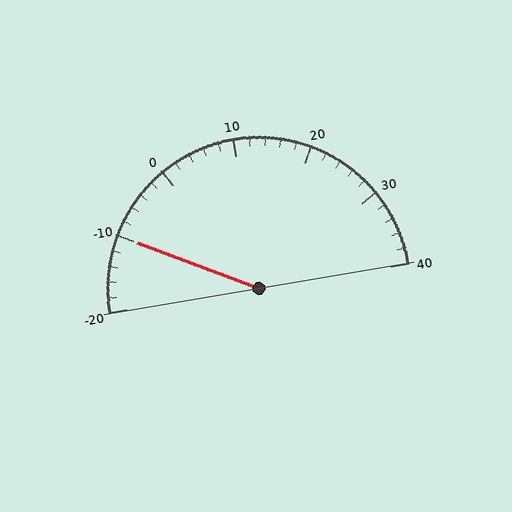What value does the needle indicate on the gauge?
The needle indicates approximately -10.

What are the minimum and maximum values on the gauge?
The gauge ranges from -20 to 40.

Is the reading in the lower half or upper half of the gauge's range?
The reading is in the lower half of the range (-20 to 40).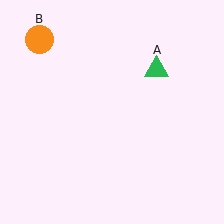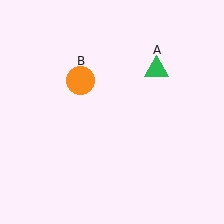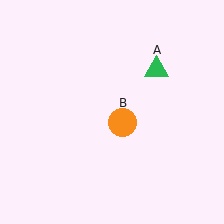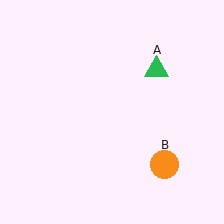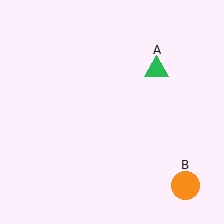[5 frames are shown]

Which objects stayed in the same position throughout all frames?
Green triangle (object A) remained stationary.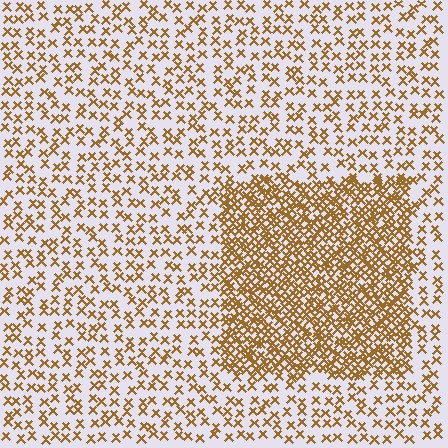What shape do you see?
I see a rectangle.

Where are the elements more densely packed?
The elements are more densely packed inside the rectangle boundary.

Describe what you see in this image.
The image contains small brown elements arranged at two different densities. A rectangle-shaped region is visible where the elements are more densely packed than the surrounding area.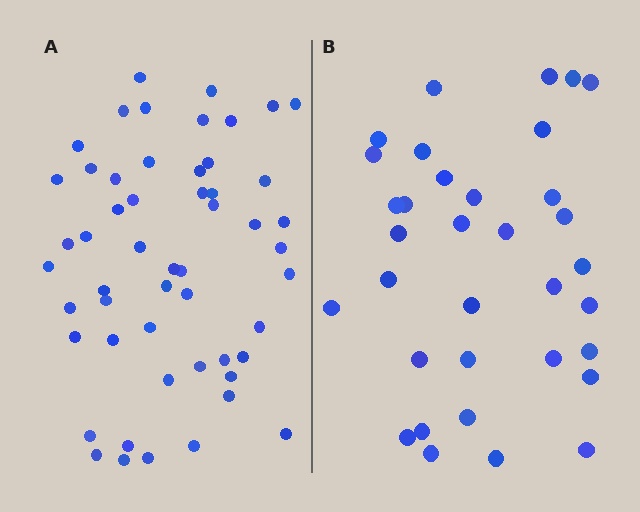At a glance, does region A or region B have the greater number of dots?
Region A (the left region) has more dots.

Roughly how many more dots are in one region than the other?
Region A has approximately 20 more dots than region B.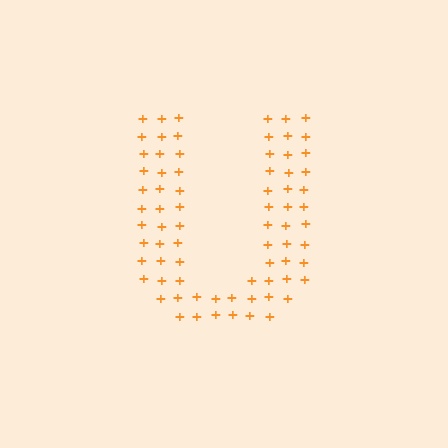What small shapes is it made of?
It is made of small plus signs.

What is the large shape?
The large shape is the letter U.